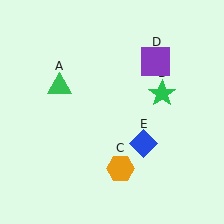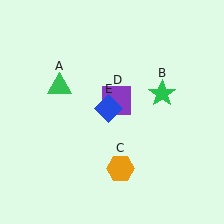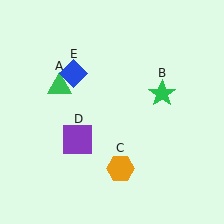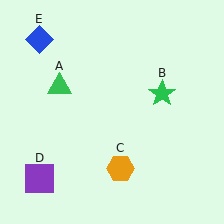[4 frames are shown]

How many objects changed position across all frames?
2 objects changed position: purple square (object D), blue diamond (object E).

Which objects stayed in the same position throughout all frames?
Green triangle (object A) and green star (object B) and orange hexagon (object C) remained stationary.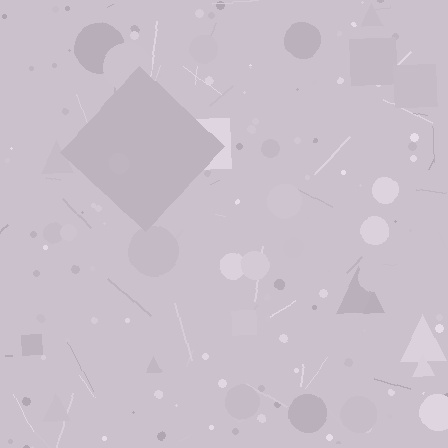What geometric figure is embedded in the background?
A diamond is embedded in the background.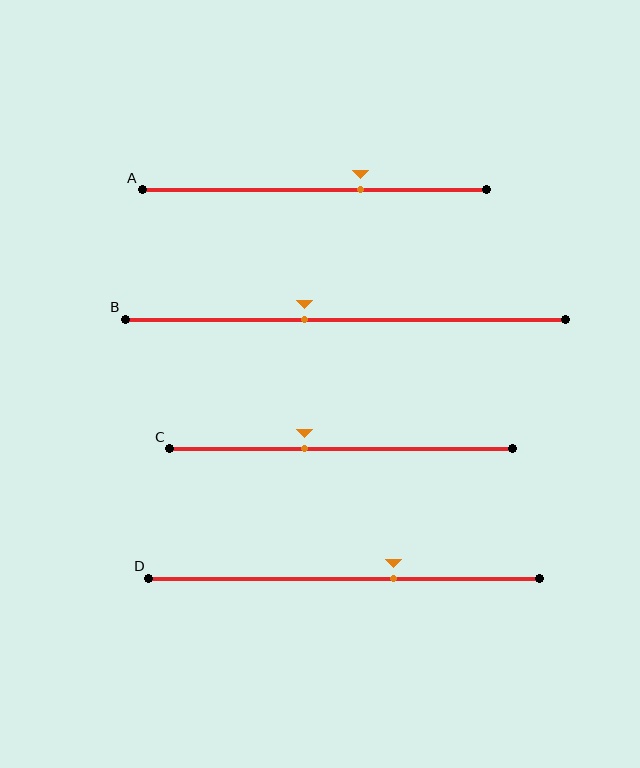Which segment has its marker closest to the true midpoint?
Segment B has its marker closest to the true midpoint.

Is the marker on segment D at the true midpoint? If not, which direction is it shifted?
No, the marker on segment D is shifted to the right by about 13% of the segment length.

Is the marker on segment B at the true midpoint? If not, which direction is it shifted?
No, the marker on segment B is shifted to the left by about 9% of the segment length.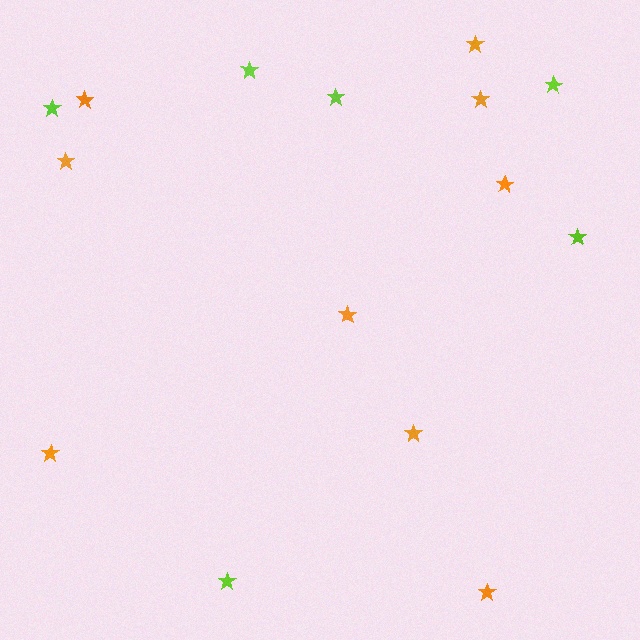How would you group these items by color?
There are 2 groups: one group of orange stars (9) and one group of lime stars (6).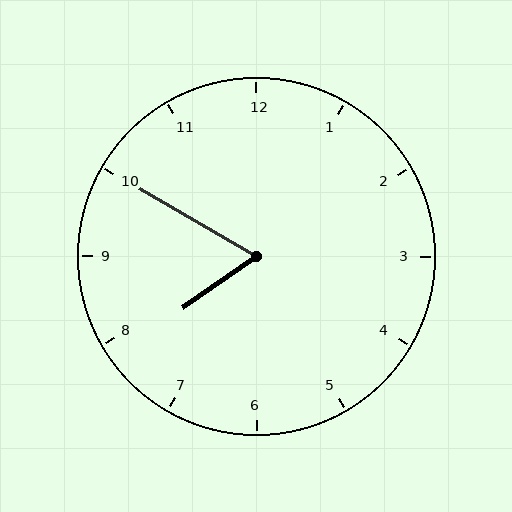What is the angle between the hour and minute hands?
Approximately 65 degrees.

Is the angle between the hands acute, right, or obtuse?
It is acute.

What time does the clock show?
7:50.